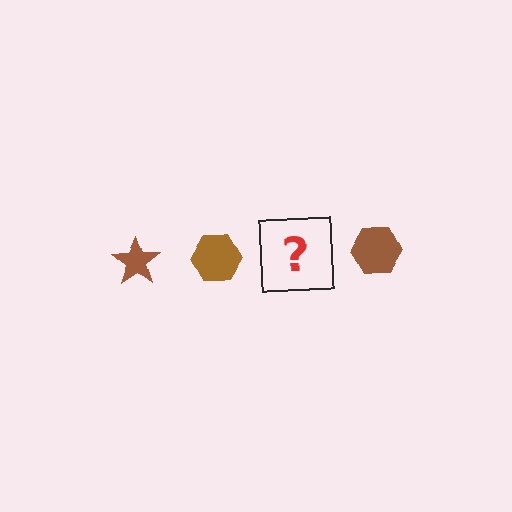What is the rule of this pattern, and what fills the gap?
The rule is that the pattern cycles through star, hexagon shapes in brown. The gap should be filled with a brown star.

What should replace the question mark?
The question mark should be replaced with a brown star.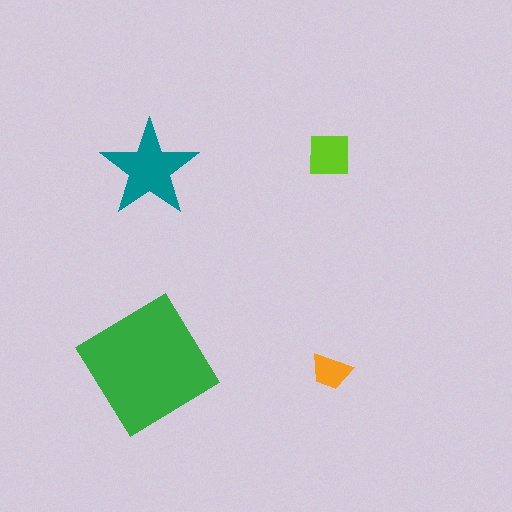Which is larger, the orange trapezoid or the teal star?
The teal star.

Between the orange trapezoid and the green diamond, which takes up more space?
The green diamond.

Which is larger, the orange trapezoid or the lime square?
The lime square.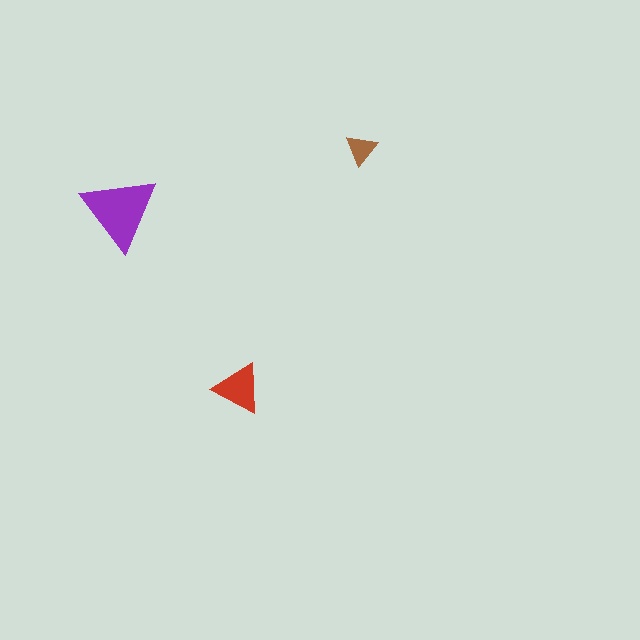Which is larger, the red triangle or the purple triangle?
The purple one.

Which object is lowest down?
The red triangle is bottommost.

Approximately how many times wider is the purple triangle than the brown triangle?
About 2.5 times wider.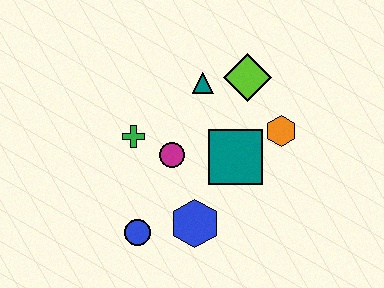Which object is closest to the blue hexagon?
The blue circle is closest to the blue hexagon.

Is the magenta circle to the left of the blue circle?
No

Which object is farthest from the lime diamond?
The blue circle is farthest from the lime diamond.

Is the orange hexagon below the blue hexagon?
No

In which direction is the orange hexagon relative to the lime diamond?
The orange hexagon is below the lime diamond.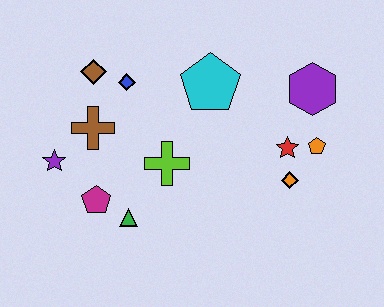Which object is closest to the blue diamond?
The brown diamond is closest to the blue diamond.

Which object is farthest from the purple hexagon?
The purple star is farthest from the purple hexagon.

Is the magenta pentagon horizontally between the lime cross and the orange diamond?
No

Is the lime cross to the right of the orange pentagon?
No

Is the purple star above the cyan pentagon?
No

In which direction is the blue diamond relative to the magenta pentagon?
The blue diamond is above the magenta pentagon.